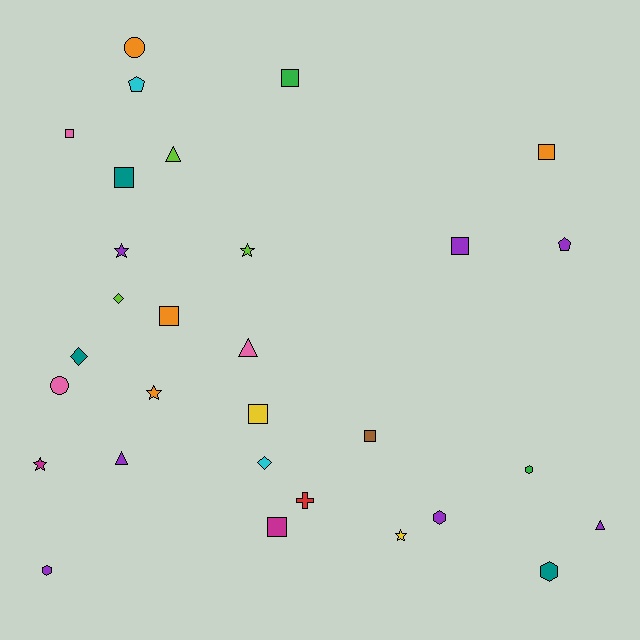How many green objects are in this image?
There are 2 green objects.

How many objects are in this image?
There are 30 objects.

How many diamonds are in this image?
There are 3 diamonds.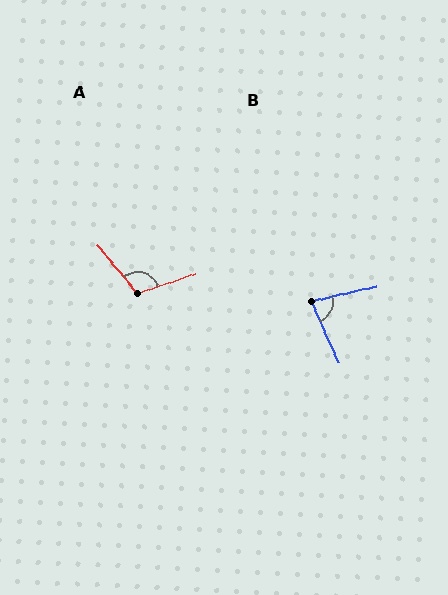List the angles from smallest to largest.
B (79°), A (110°).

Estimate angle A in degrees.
Approximately 110 degrees.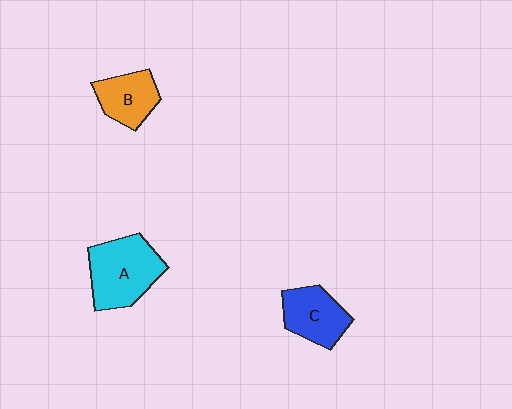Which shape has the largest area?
Shape A (cyan).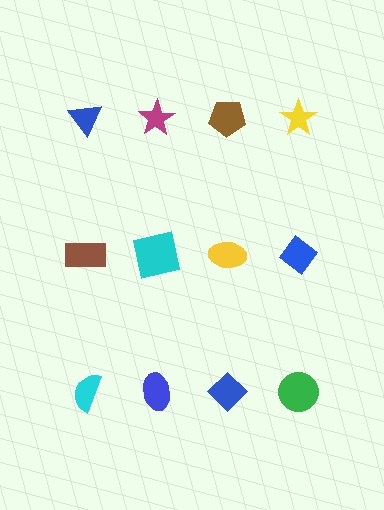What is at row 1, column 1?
A blue triangle.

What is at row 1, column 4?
A yellow star.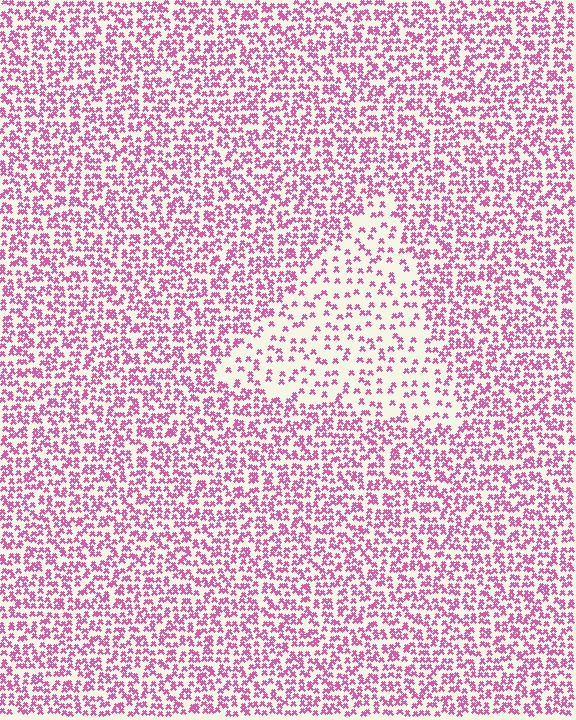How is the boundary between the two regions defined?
The boundary is defined by a change in element density (approximately 2.2x ratio). All elements are the same color, size, and shape.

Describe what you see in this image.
The image contains small pink elements arranged at two different densities. A triangle-shaped region is visible where the elements are less densely packed than the surrounding area.